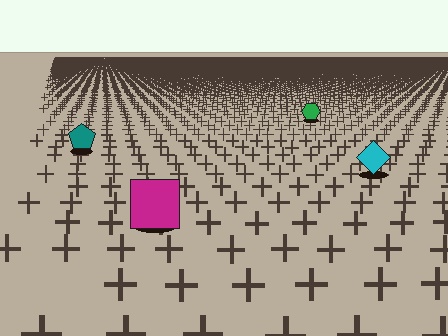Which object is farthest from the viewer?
The green hexagon is farthest from the viewer. It appears smaller and the ground texture around it is denser.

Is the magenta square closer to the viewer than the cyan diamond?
Yes. The magenta square is closer — you can tell from the texture gradient: the ground texture is coarser near it.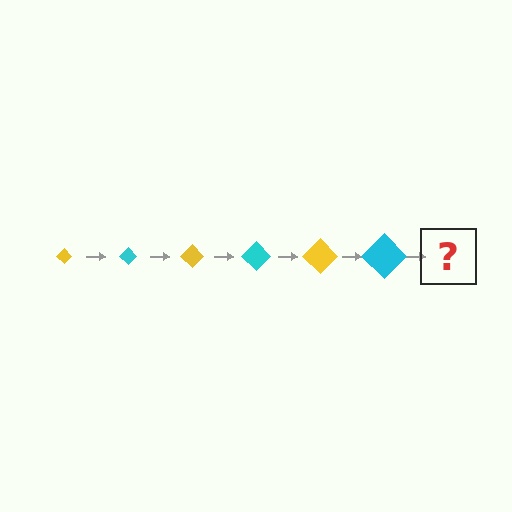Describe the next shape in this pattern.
It should be a yellow diamond, larger than the previous one.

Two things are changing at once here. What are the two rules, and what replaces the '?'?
The two rules are that the diamond grows larger each step and the color cycles through yellow and cyan. The '?' should be a yellow diamond, larger than the previous one.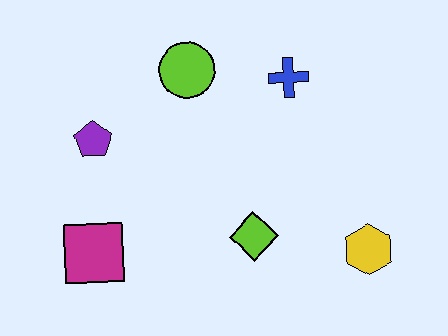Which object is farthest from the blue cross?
The magenta square is farthest from the blue cross.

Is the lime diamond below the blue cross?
Yes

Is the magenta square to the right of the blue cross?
No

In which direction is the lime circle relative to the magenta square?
The lime circle is above the magenta square.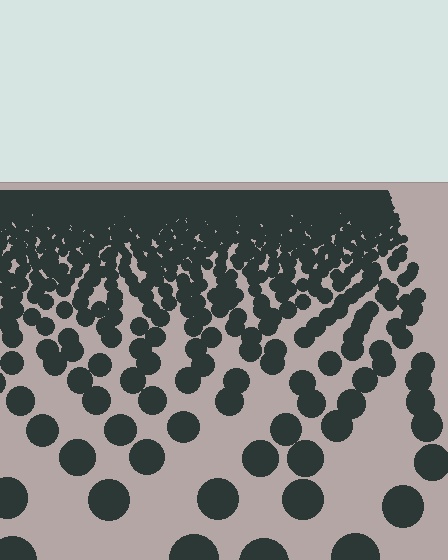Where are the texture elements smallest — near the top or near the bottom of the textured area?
Near the top.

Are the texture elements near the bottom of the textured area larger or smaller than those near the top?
Larger. Near the bottom, elements are closer to the viewer and appear at a bigger on-screen size.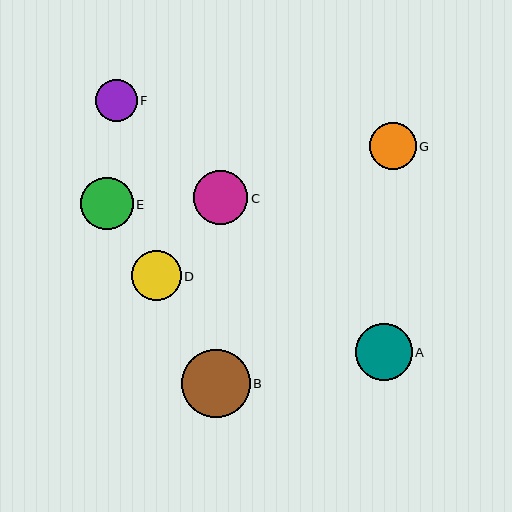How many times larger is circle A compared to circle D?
Circle A is approximately 1.1 times the size of circle D.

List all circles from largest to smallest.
From largest to smallest: B, A, C, E, D, G, F.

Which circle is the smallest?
Circle F is the smallest with a size of approximately 42 pixels.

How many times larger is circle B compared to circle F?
Circle B is approximately 1.6 times the size of circle F.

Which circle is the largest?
Circle B is the largest with a size of approximately 69 pixels.